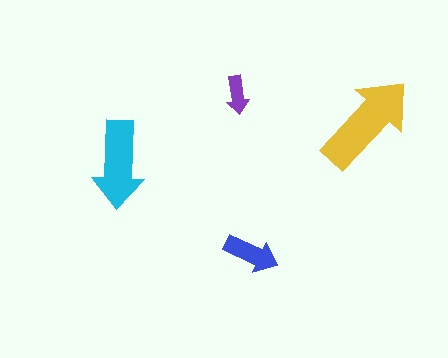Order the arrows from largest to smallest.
the yellow one, the cyan one, the blue one, the purple one.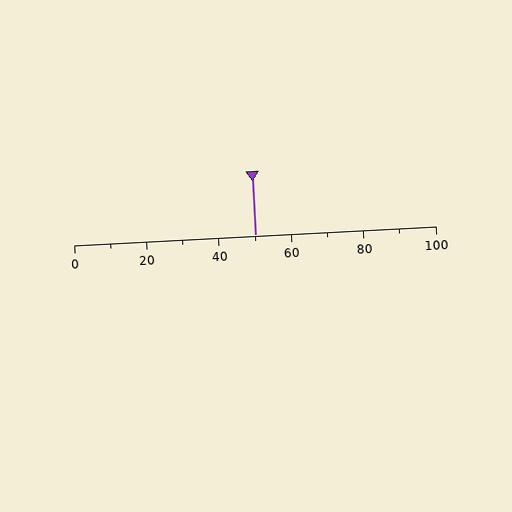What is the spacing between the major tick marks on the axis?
The major ticks are spaced 20 apart.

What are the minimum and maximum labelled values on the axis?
The axis runs from 0 to 100.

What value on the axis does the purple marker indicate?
The marker indicates approximately 50.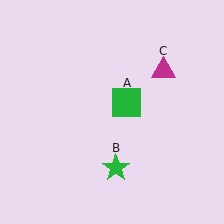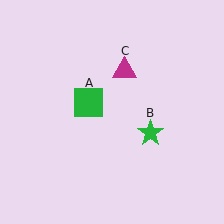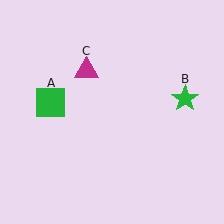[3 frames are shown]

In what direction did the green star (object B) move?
The green star (object B) moved up and to the right.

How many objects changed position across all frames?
3 objects changed position: green square (object A), green star (object B), magenta triangle (object C).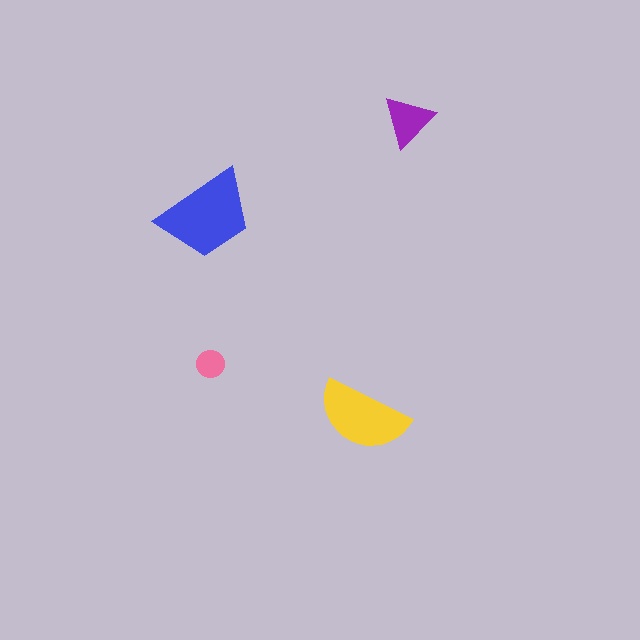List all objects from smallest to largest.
The pink circle, the purple triangle, the yellow semicircle, the blue trapezoid.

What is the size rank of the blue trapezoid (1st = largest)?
1st.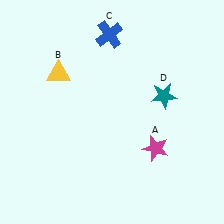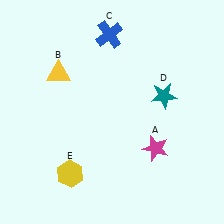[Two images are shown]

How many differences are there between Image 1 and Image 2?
There is 1 difference between the two images.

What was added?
A yellow hexagon (E) was added in Image 2.